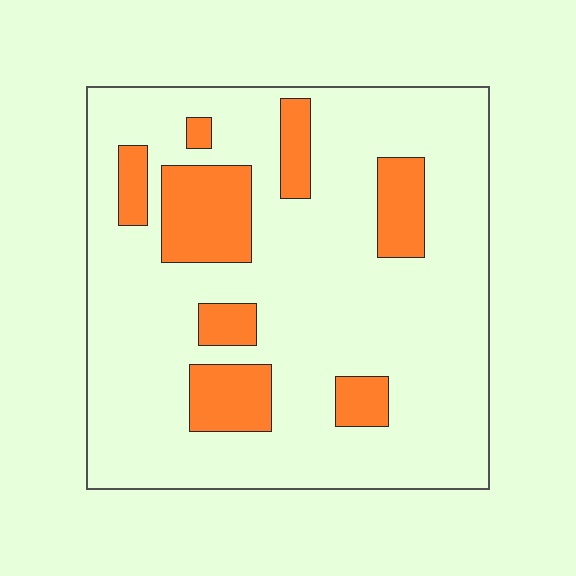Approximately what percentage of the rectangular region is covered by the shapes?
Approximately 20%.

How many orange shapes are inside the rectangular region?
8.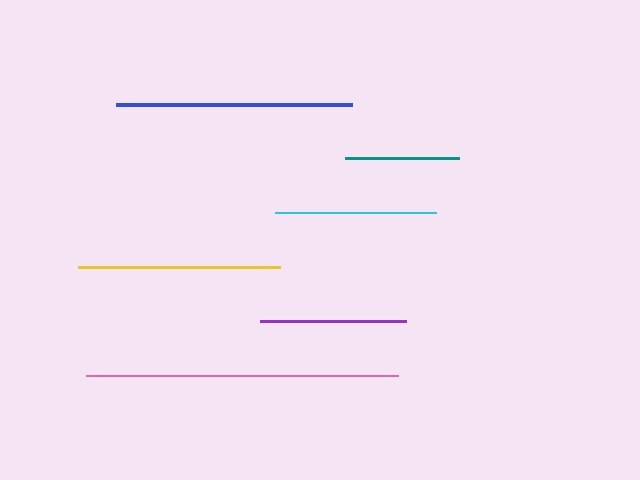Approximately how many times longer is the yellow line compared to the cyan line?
The yellow line is approximately 1.3 times the length of the cyan line.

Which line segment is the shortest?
The teal line is the shortest at approximately 114 pixels.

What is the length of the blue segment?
The blue segment is approximately 236 pixels long.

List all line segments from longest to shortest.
From longest to shortest: pink, blue, yellow, cyan, purple, teal.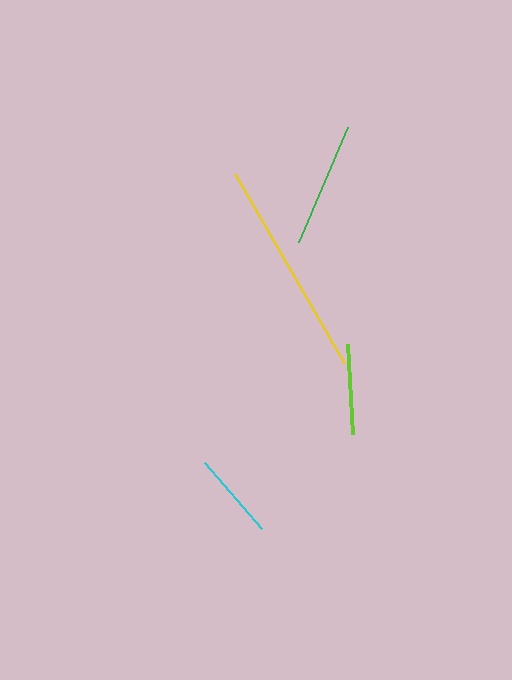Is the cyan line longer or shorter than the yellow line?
The yellow line is longer than the cyan line.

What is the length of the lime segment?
The lime segment is approximately 90 pixels long.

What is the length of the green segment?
The green segment is approximately 125 pixels long.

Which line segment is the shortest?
The cyan line is the shortest at approximately 88 pixels.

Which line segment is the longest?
The yellow line is the longest at approximately 218 pixels.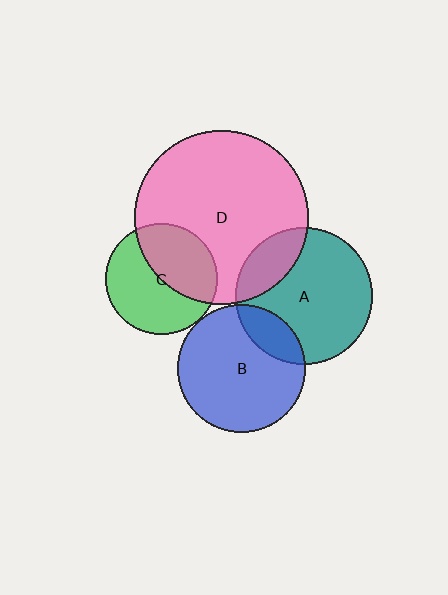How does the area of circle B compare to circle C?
Approximately 1.3 times.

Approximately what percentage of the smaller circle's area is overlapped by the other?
Approximately 20%.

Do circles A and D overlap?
Yes.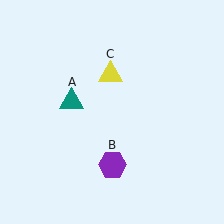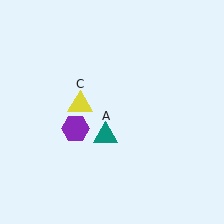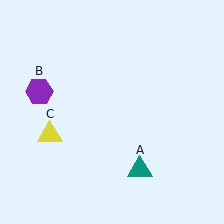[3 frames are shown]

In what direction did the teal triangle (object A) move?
The teal triangle (object A) moved down and to the right.